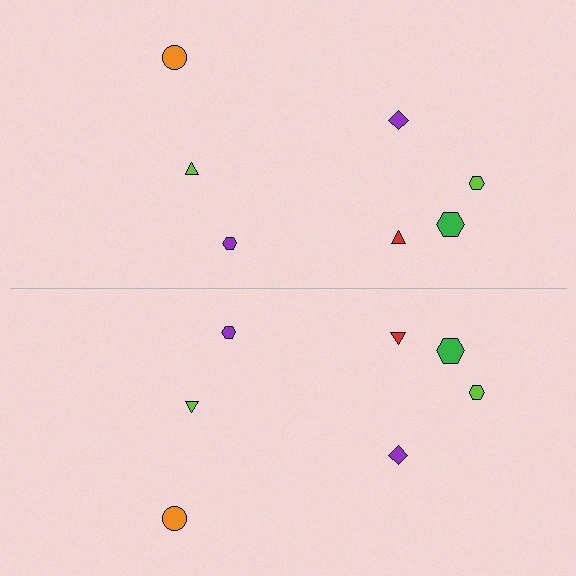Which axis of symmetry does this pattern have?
The pattern has a horizontal axis of symmetry running through the center of the image.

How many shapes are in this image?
There are 14 shapes in this image.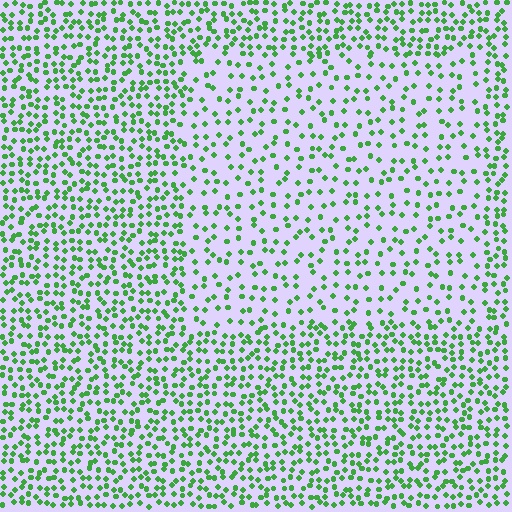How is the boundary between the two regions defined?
The boundary is defined by a change in element density (approximately 1.9x ratio). All elements are the same color, size, and shape.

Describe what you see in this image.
The image contains small green elements arranged at two different densities. A rectangle-shaped region is visible where the elements are less densely packed than the surrounding area.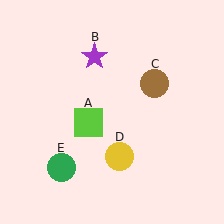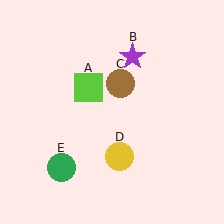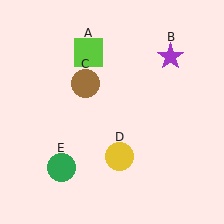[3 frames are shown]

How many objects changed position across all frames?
3 objects changed position: lime square (object A), purple star (object B), brown circle (object C).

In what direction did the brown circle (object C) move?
The brown circle (object C) moved left.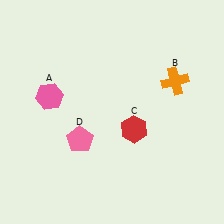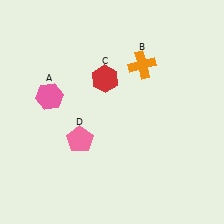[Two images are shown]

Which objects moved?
The objects that moved are: the orange cross (B), the red hexagon (C).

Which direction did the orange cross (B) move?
The orange cross (B) moved left.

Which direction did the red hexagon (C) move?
The red hexagon (C) moved up.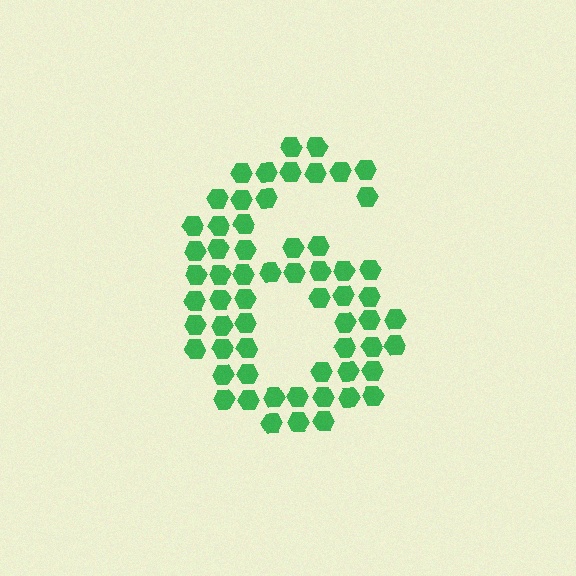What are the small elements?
The small elements are hexagons.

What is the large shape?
The large shape is the digit 6.